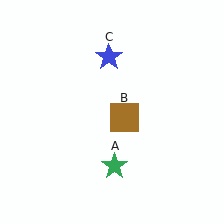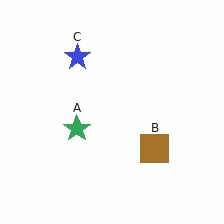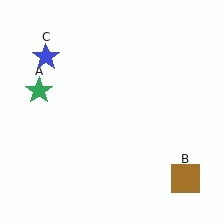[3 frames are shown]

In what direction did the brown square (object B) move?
The brown square (object B) moved down and to the right.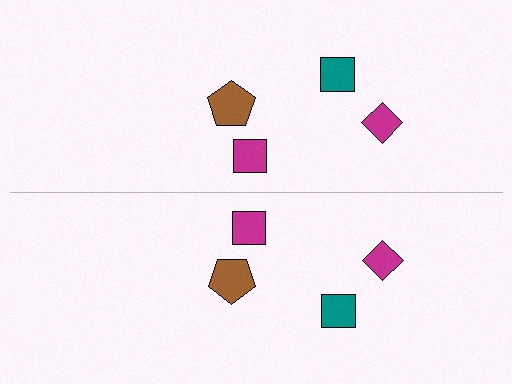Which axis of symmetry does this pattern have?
The pattern has a horizontal axis of symmetry running through the center of the image.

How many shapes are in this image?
There are 8 shapes in this image.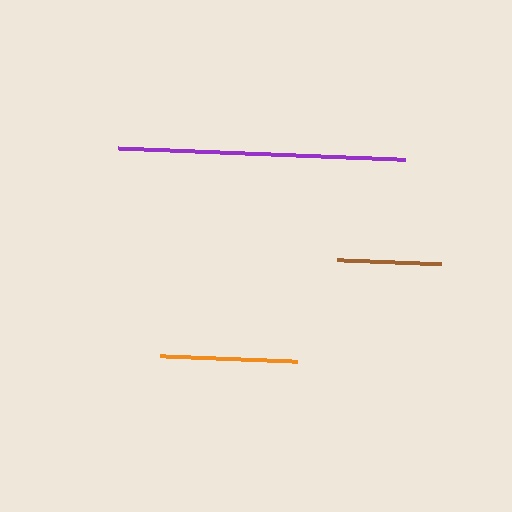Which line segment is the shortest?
The brown line is the shortest at approximately 104 pixels.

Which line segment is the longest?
The purple line is the longest at approximately 287 pixels.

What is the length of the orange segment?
The orange segment is approximately 136 pixels long.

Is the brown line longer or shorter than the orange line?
The orange line is longer than the brown line.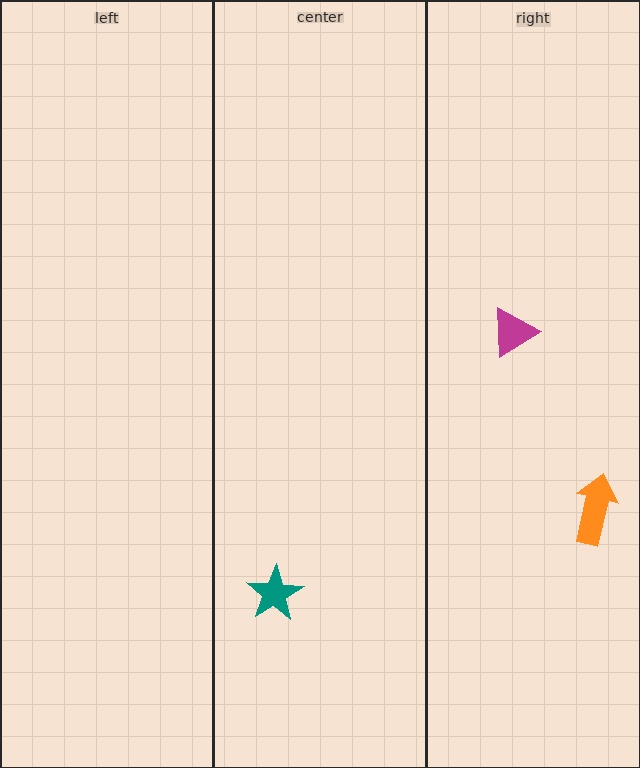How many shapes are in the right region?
2.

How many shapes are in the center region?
1.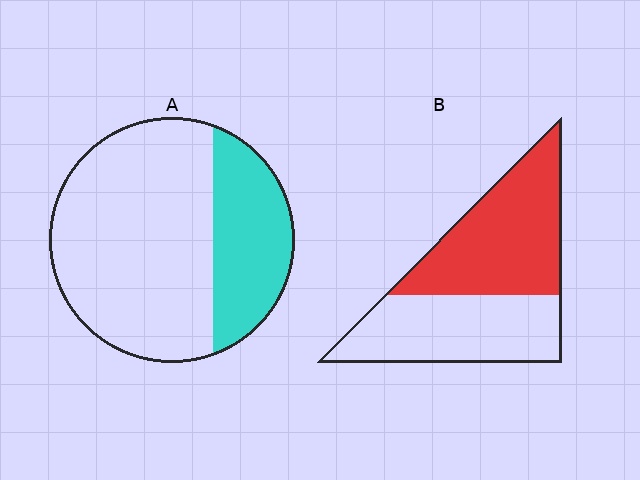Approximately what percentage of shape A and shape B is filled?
A is approximately 30% and B is approximately 50%.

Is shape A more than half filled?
No.